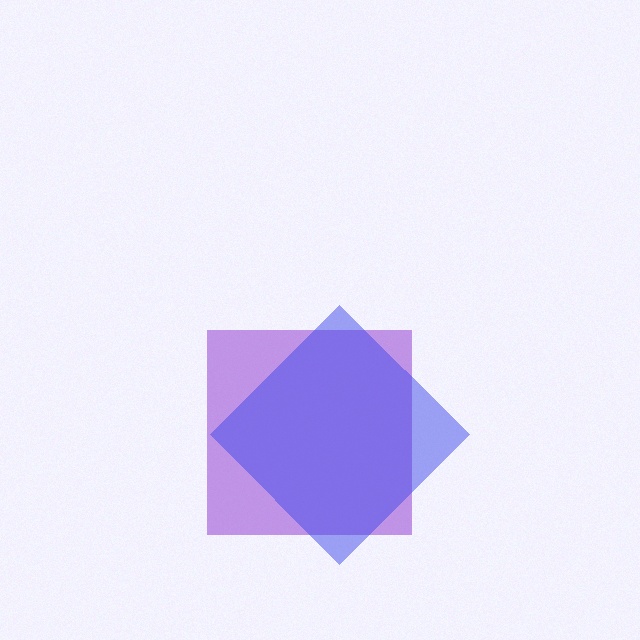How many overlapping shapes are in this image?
There are 2 overlapping shapes in the image.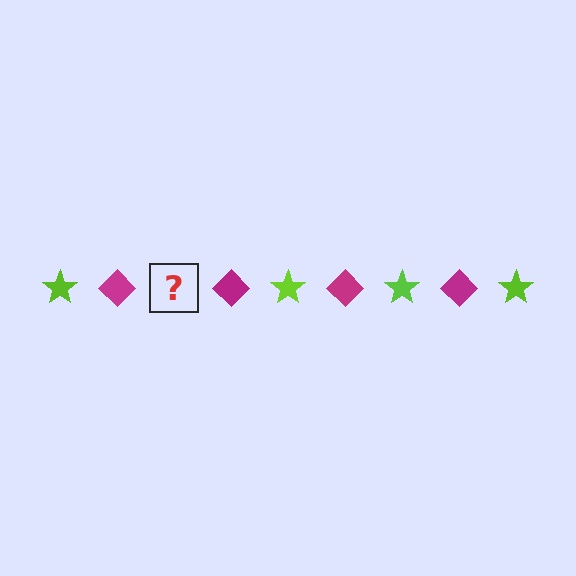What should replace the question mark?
The question mark should be replaced with a lime star.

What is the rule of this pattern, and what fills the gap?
The rule is that the pattern alternates between lime star and magenta diamond. The gap should be filled with a lime star.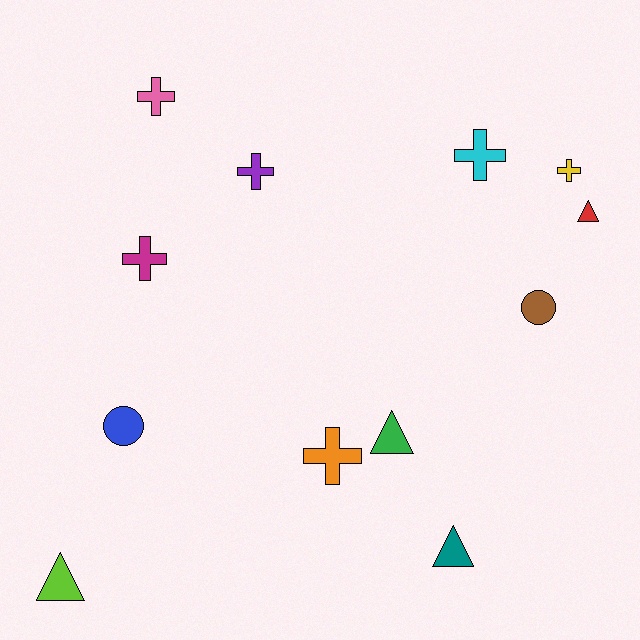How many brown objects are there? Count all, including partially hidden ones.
There is 1 brown object.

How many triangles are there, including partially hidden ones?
There are 4 triangles.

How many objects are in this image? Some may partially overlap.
There are 12 objects.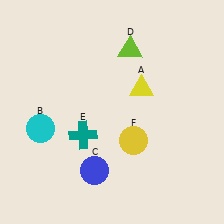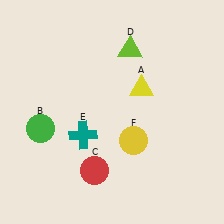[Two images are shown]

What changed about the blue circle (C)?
In Image 1, C is blue. In Image 2, it changed to red.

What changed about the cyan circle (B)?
In Image 1, B is cyan. In Image 2, it changed to green.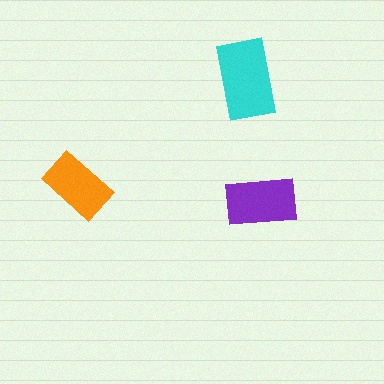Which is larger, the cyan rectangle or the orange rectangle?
The cyan one.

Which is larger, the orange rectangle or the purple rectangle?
The purple one.